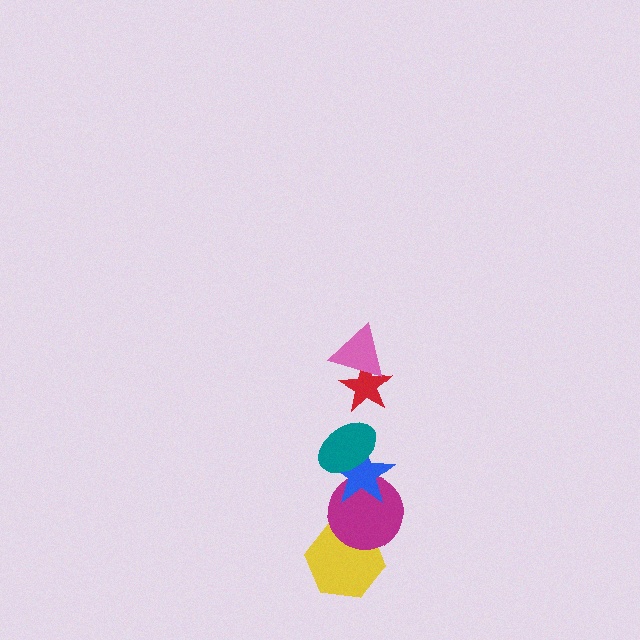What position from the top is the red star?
The red star is 2nd from the top.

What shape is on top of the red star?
The pink triangle is on top of the red star.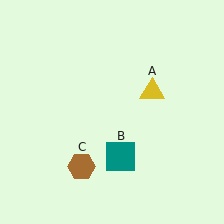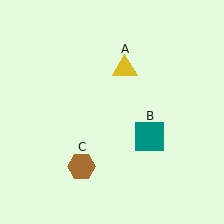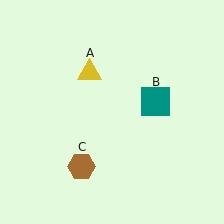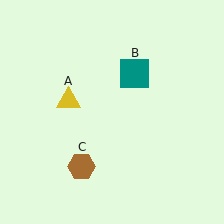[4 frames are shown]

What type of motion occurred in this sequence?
The yellow triangle (object A), teal square (object B) rotated counterclockwise around the center of the scene.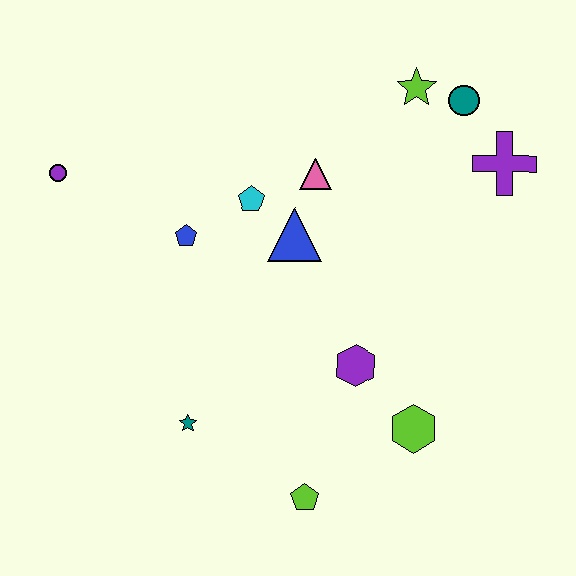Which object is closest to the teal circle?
The lime star is closest to the teal circle.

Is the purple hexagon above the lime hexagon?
Yes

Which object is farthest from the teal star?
The teal circle is farthest from the teal star.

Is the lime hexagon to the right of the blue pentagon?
Yes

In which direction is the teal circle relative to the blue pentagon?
The teal circle is to the right of the blue pentagon.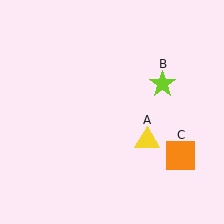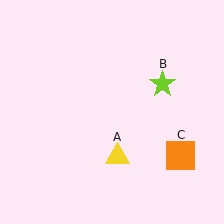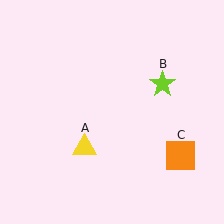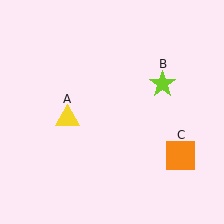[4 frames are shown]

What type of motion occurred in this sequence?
The yellow triangle (object A) rotated clockwise around the center of the scene.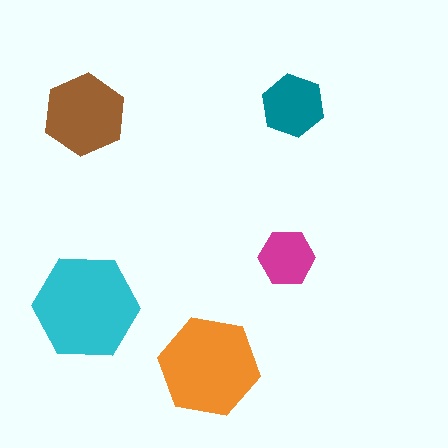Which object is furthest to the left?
The brown hexagon is leftmost.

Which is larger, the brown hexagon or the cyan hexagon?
The cyan one.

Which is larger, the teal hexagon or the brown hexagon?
The brown one.